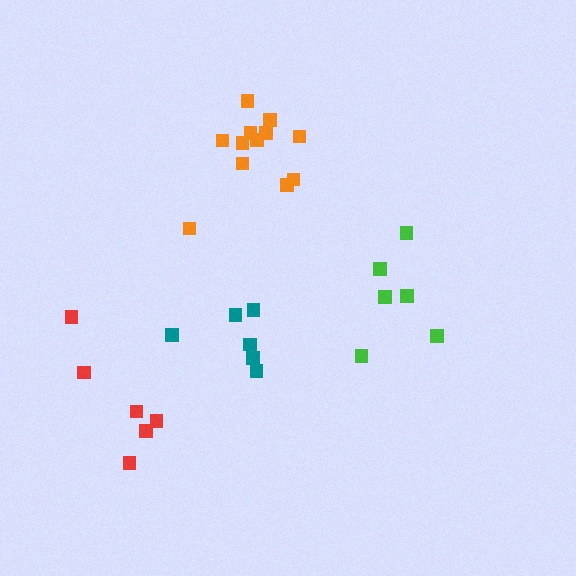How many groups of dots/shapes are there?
There are 4 groups.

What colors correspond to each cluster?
The clusters are colored: orange, red, green, teal.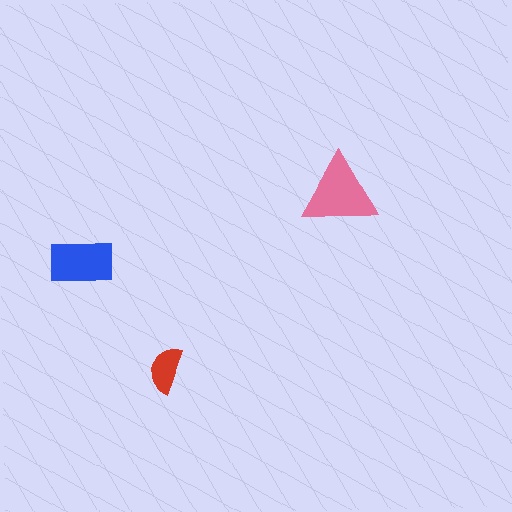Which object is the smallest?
The red semicircle.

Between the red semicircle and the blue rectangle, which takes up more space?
The blue rectangle.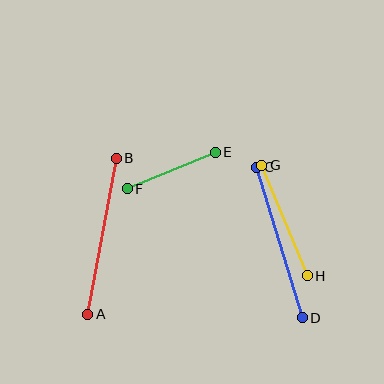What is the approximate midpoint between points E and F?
The midpoint is at approximately (171, 171) pixels.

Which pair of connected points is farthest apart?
Points A and B are farthest apart.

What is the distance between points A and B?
The distance is approximately 159 pixels.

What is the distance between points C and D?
The distance is approximately 157 pixels.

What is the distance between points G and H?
The distance is approximately 120 pixels.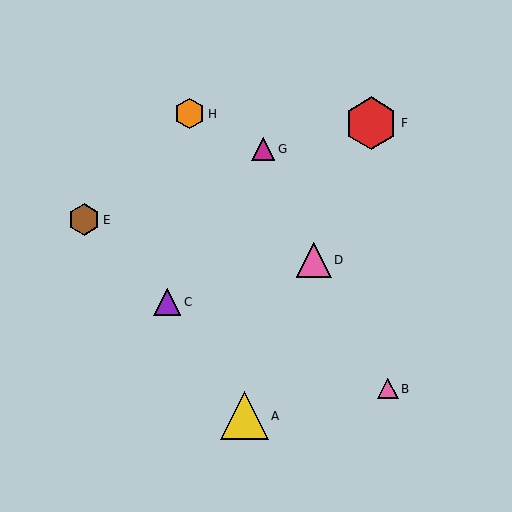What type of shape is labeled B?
Shape B is a pink triangle.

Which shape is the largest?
The red hexagon (labeled F) is the largest.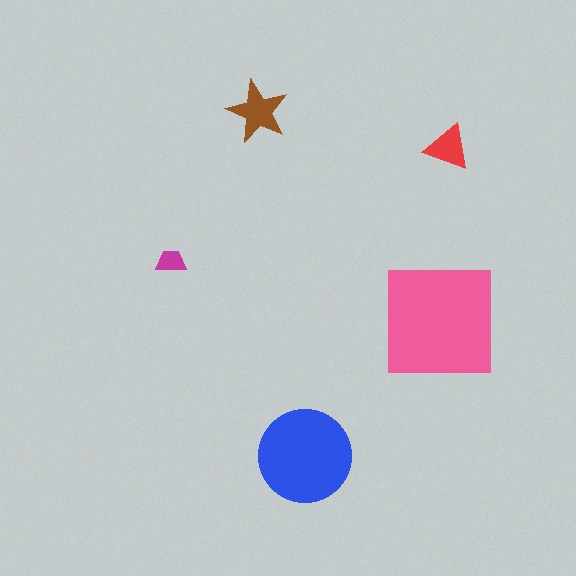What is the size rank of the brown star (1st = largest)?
3rd.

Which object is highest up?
The brown star is topmost.